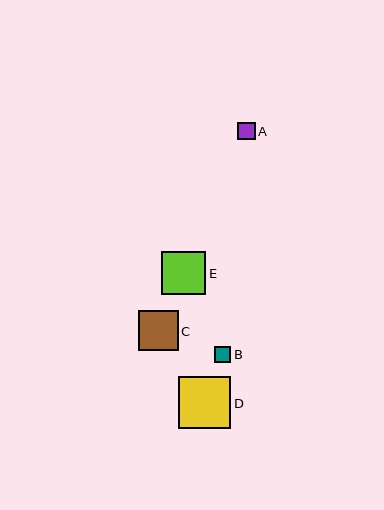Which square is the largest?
Square D is the largest with a size of approximately 52 pixels.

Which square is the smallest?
Square B is the smallest with a size of approximately 16 pixels.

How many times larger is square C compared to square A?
Square C is approximately 2.3 times the size of square A.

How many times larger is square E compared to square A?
Square E is approximately 2.6 times the size of square A.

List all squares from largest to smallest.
From largest to smallest: D, E, C, A, B.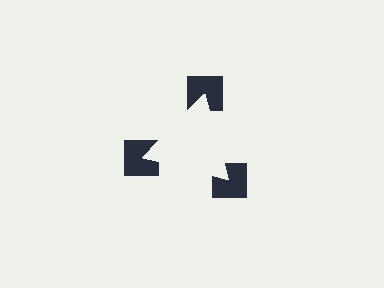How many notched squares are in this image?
There are 3 — one at each vertex of the illusory triangle.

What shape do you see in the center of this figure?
An illusory triangle — its edges are inferred from the aligned wedge cuts in the notched squares, not physically drawn.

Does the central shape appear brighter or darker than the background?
It typically appears slightly brighter than the background, even though no actual brightness change is drawn.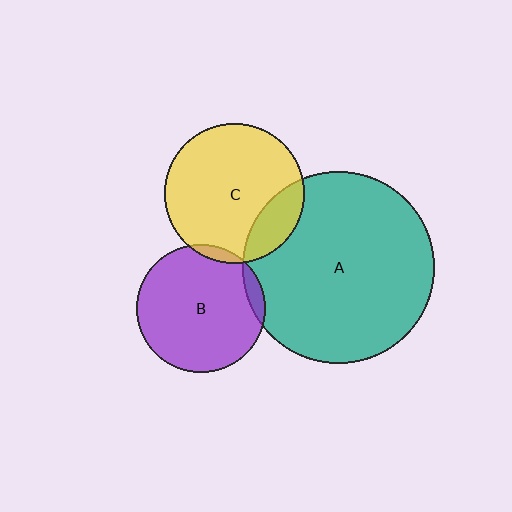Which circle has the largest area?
Circle A (teal).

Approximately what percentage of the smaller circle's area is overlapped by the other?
Approximately 5%.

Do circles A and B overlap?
Yes.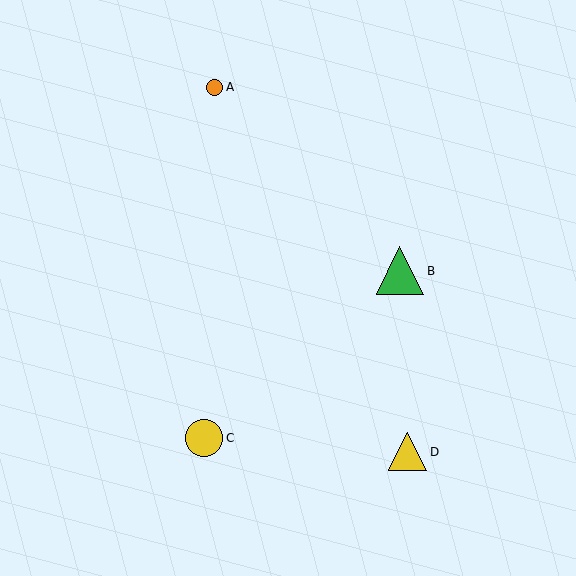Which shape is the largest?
The green triangle (labeled B) is the largest.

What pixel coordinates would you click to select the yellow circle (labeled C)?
Click at (204, 438) to select the yellow circle C.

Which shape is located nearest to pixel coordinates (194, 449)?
The yellow circle (labeled C) at (204, 438) is nearest to that location.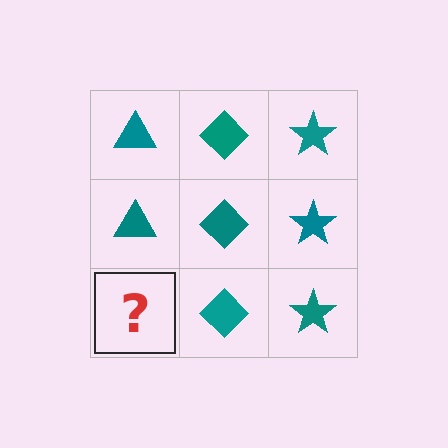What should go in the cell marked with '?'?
The missing cell should contain a teal triangle.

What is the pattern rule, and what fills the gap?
The rule is that each column has a consistent shape. The gap should be filled with a teal triangle.